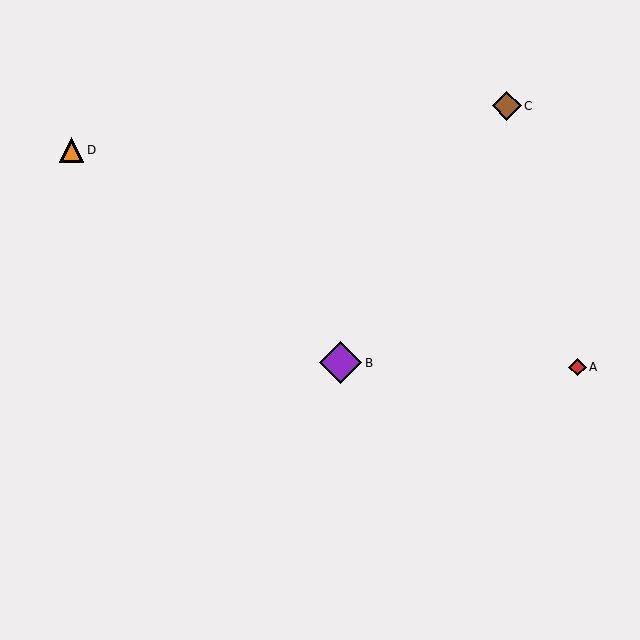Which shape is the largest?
The purple diamond (labeled B) is the largest.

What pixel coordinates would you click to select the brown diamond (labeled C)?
Click at (507, 106) to select the brown diamond C.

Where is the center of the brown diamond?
The center of the brown diamond is at (507, 106).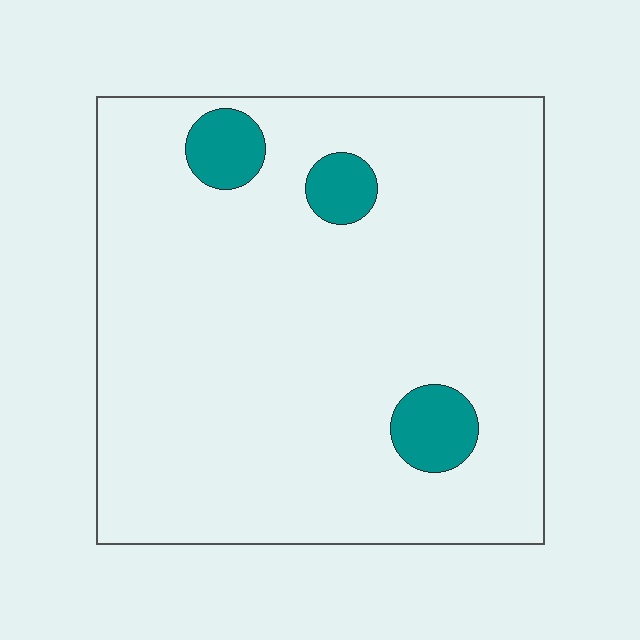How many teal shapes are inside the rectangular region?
3.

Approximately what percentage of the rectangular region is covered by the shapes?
Approximately 10%.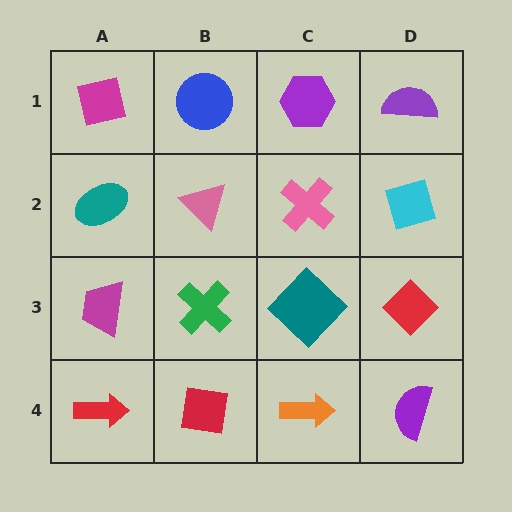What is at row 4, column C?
An orange arrow.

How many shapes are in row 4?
4 shapes.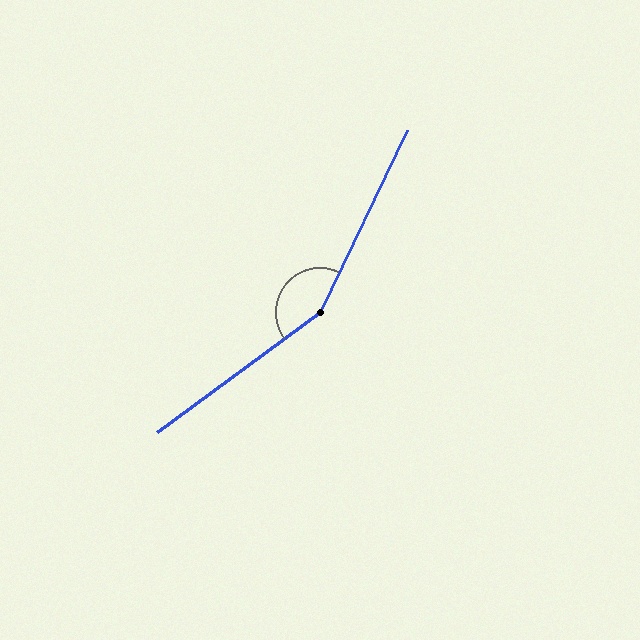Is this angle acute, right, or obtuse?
It is obtuse.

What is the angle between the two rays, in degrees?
Approximately 152 degrees.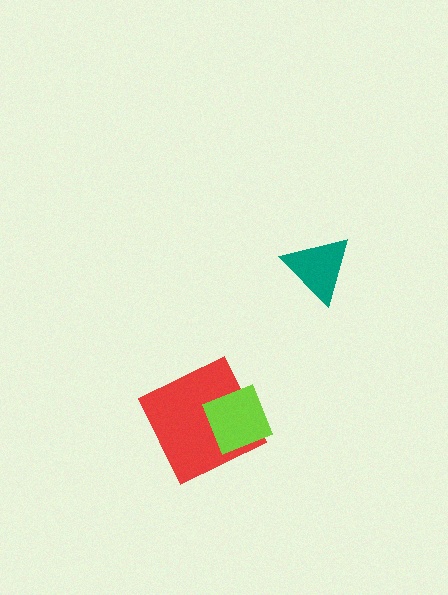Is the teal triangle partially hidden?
No, no other shape covers it.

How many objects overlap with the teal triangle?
0 objects overlap with the teal triangle.